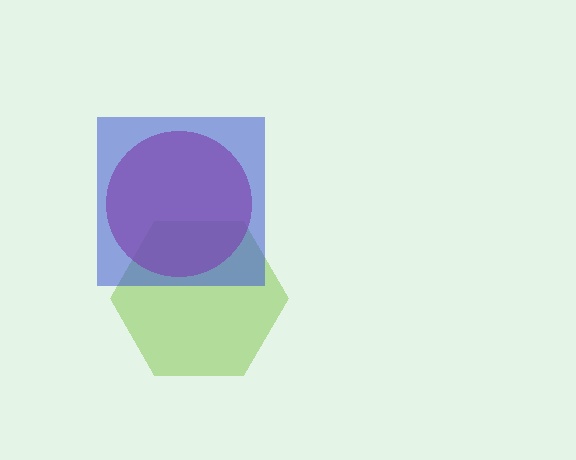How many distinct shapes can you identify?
There are 3 distinct shapes: a lime hexagon, a magenta circle, a blue square.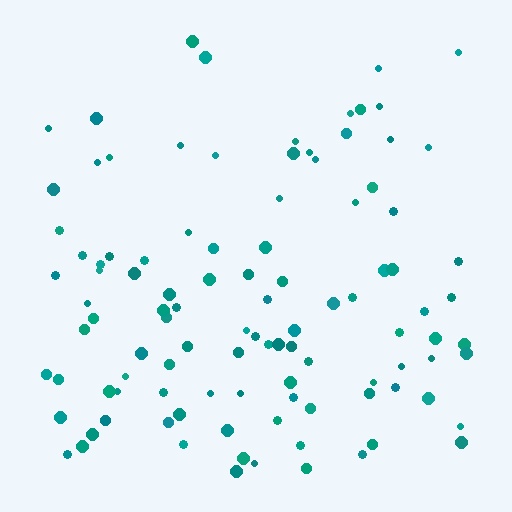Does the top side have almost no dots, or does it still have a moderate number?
Still a moderate number, just noticeably fewer than the bottom.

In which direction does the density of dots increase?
From top to bottom, with the bottom side densest.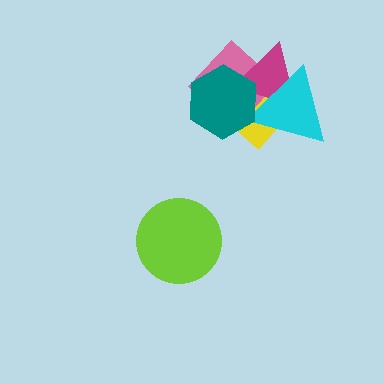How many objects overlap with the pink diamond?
4 objects overlap with the pink diamond.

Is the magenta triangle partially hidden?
Yes, it is partially covered by another shape.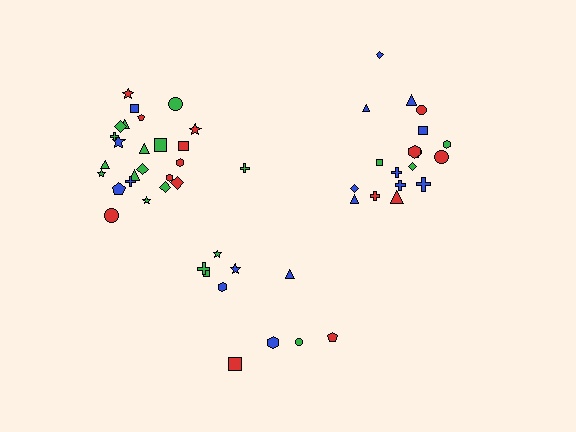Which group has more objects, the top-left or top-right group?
The top-left group.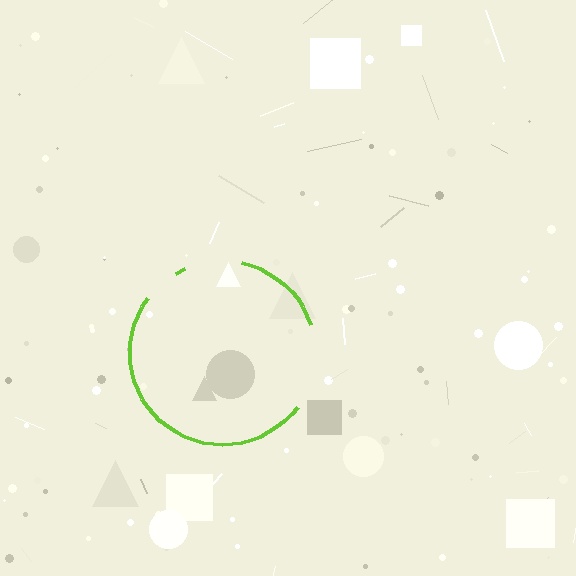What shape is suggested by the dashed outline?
The dashed outline suggests a circle.